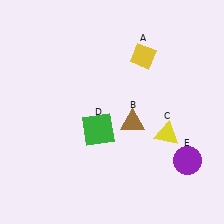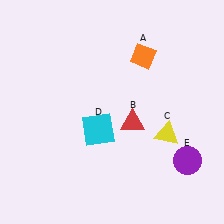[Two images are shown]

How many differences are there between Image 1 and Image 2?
There are 3 differences between the two images.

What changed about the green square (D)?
In Image 1, D is green. In Image 2, it changed to cyan.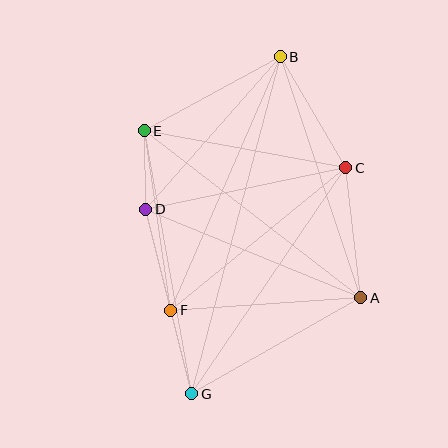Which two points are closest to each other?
Points D and E are closest to each other.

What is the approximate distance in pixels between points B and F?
The distance between B and F is approximately 276 pixels.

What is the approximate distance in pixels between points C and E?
The distance between C and E is approximately 205 pixels.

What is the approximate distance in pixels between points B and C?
The distance between B and C is approximately 129 pixels.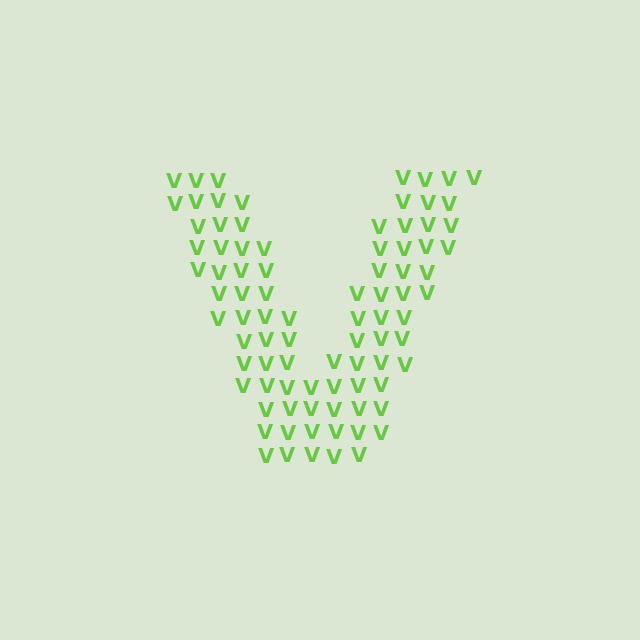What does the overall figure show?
The overall figure shows the letter V.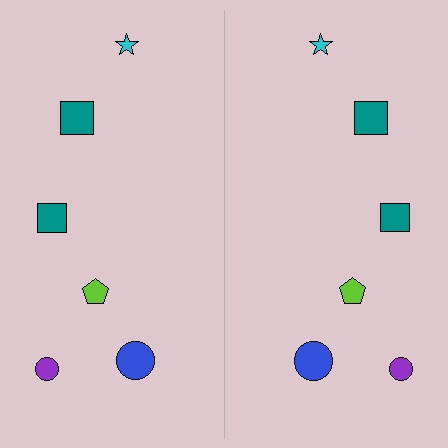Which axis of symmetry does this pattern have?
The pattern has a vertical axis of symmetry running through the center of the image.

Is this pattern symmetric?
Yes, this pattern has bilateral (reflection) symmetry.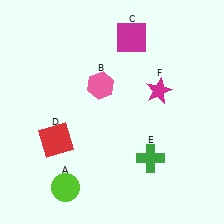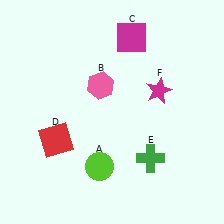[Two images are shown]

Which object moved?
The lime circle (A) moved right.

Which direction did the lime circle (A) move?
The lime circle (A) moved right.